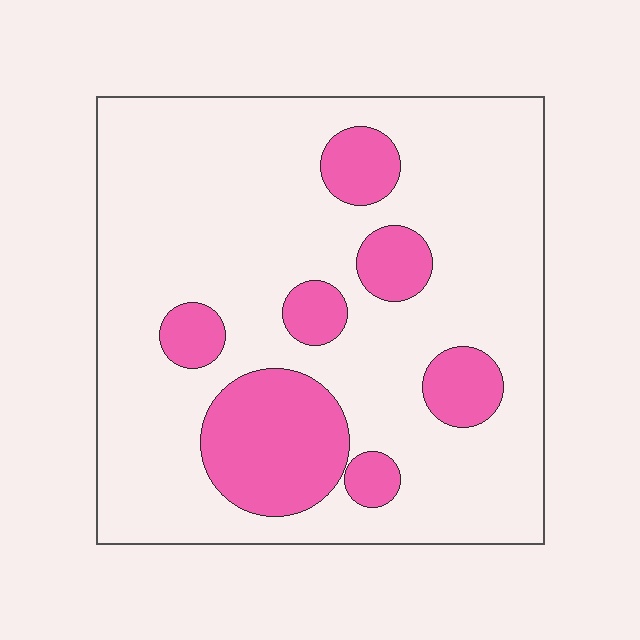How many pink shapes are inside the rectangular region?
7.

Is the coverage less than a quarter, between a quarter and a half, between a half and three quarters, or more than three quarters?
Less than a quarter.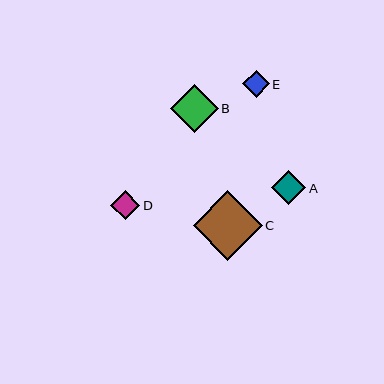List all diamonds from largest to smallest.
From largest to smallest: C, B, A, D, E.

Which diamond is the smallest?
Diamond E is the smallest with a size of approximately 27 pixels.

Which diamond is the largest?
Diamond C is the largest with a size of approximately 69 pixels.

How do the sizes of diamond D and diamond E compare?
Diamond D and diamond E are approximately the same size.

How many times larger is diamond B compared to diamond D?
Diamond B is approximately 1.6 times the size of diamond D.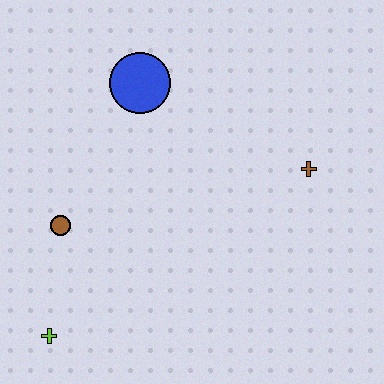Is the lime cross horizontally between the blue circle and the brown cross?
No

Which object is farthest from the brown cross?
The lime cross is farthest from the brown cross.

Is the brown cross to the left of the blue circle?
No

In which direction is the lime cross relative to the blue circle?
The lime cross is below the blue circle.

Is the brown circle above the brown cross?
No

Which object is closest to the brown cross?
The blue circle is closest to the brown cross.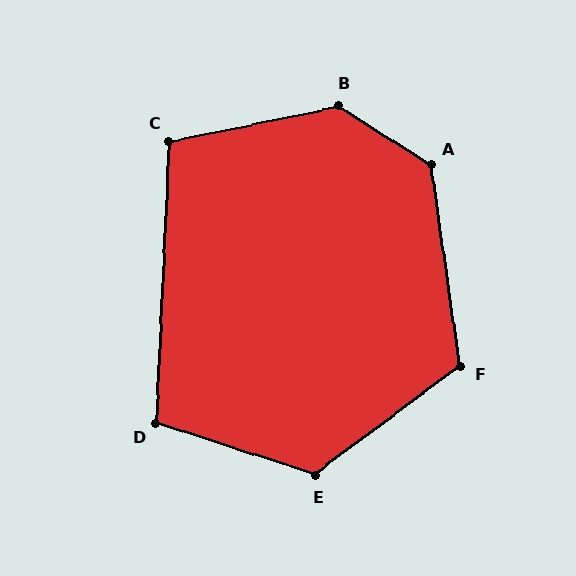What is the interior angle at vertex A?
Approximately 131 degrees (obtuse).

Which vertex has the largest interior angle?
B, at approximately 136 degrees.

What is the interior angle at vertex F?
Approximately 119 degrees (obtuse).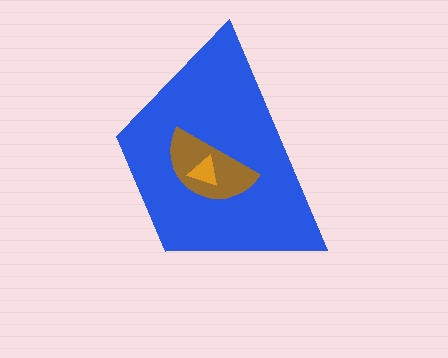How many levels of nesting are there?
3.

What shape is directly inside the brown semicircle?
The orange triangle.